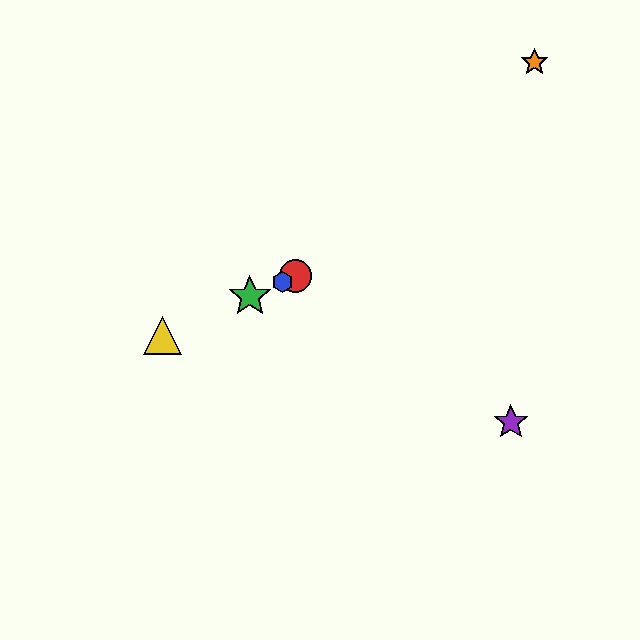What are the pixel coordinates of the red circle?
The red circle is at (295, 276).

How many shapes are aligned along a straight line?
4 shapes (the red circle, the blue hexagon, the green star, the yellow triangle) are aligned along a straight line.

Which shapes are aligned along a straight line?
The red circle, the blue hexagon, the green star, the yellow triangle are aligned along a straight line.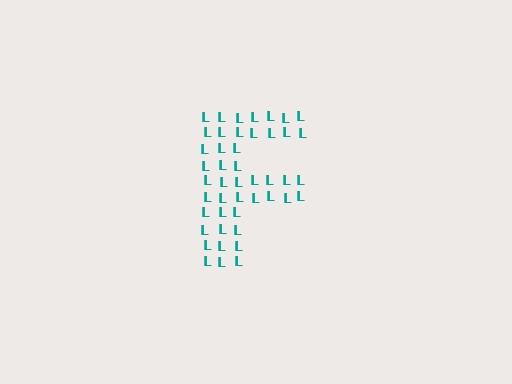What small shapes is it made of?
It is made of small letter L's.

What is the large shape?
The large shape is the letter F.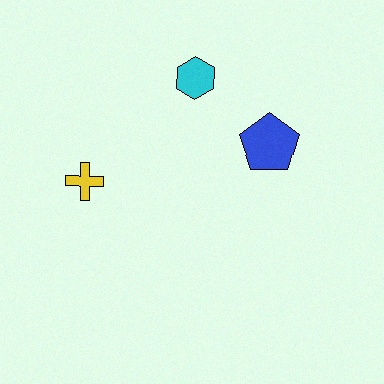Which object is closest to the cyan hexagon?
The blue pentagon is closest to the cyan hexagon.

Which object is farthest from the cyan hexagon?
The yellow cross is farthest from the cyan hexagon.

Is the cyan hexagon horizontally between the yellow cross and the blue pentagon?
Yes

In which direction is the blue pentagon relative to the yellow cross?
The blue pentagon is to the right of the yellow cross.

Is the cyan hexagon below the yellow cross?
No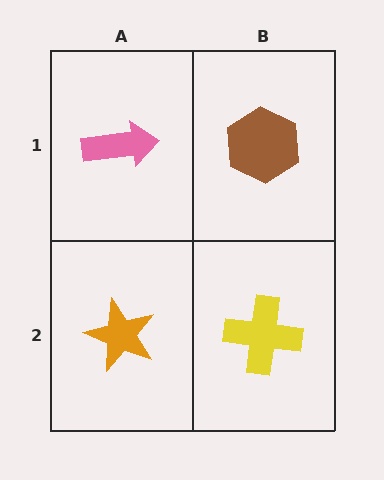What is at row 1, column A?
A pink arrow.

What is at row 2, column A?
An orange star.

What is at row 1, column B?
A brown hexagon.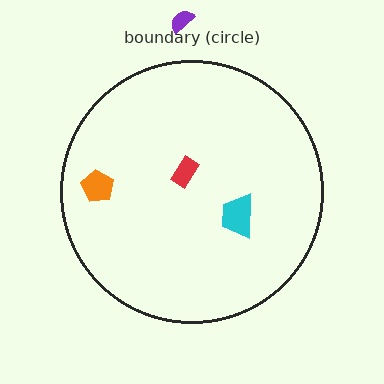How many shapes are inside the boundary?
3 inside, 1 outside.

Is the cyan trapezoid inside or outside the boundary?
Inside.